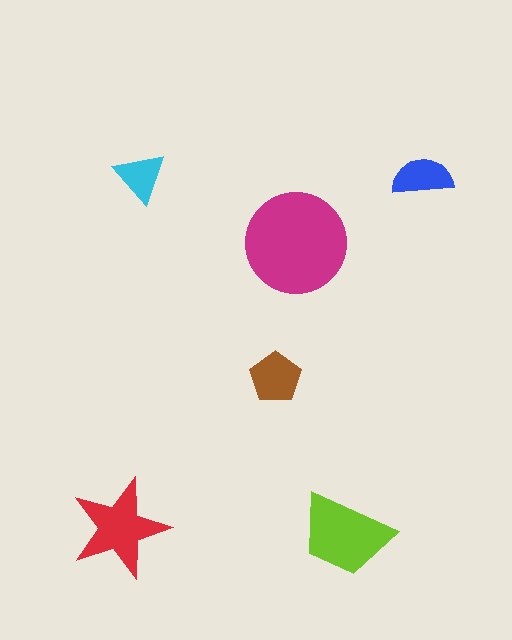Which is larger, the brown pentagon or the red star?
The red star.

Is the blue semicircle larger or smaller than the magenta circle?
Smaller.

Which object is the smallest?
The cyan triangle.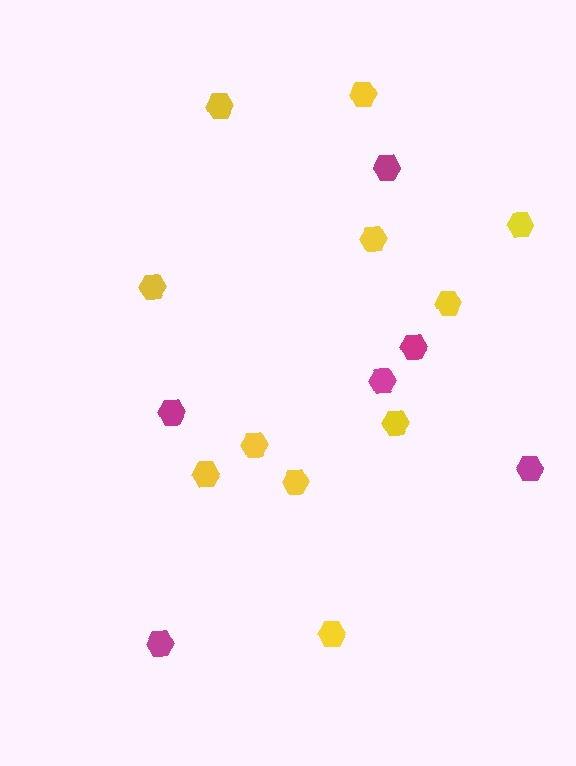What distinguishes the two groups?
There are 2 groups: one group of magenta hexagons (6) and one group of yellow hexagons (11).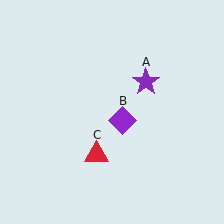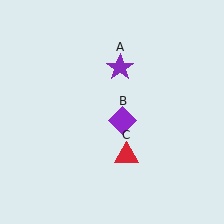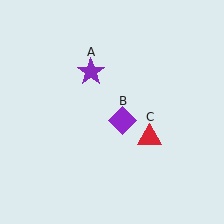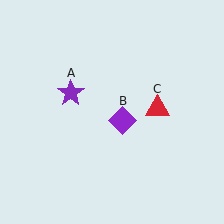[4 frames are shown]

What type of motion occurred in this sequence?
The purple star (object A), red triangle (object C) rotated counterclockwise around the center of the scene.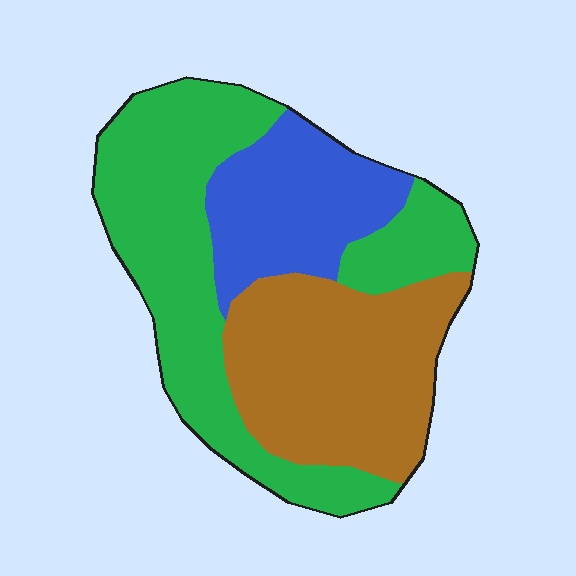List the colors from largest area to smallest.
From largest to smallest: green, brown, blue.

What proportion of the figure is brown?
Brown covers about 35% of the figure.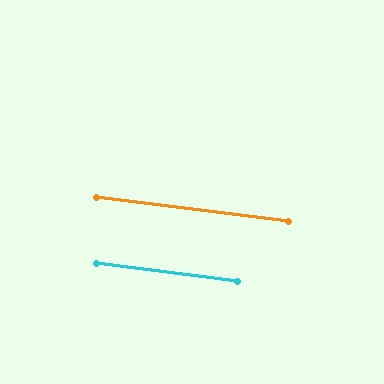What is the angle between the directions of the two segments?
Approximately 0 degrees.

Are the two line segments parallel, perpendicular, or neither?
Parallel — their directions differ by only 0.1°.